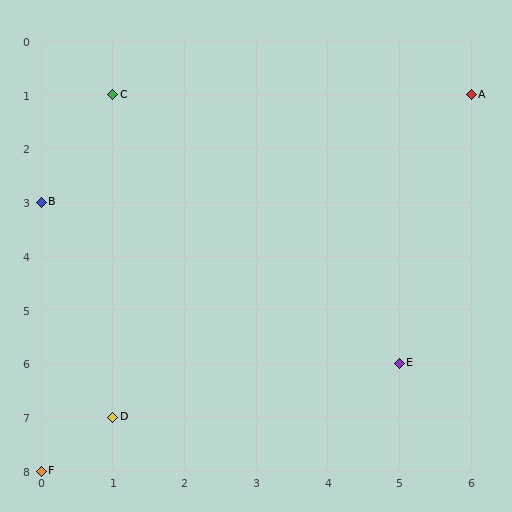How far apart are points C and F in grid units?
Points C and F are 1 column and 7 rows apart (about 7.1 grid units diagonally).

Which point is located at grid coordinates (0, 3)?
Point B is at (0, 3).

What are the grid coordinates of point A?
Point A is at grid coordinates (6, 1).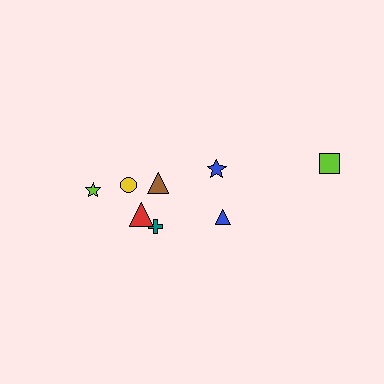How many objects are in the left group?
There are 5 objects.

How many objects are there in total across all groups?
There are 8 objects.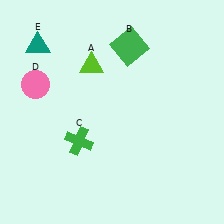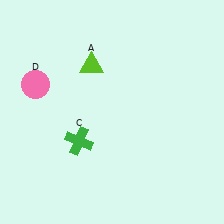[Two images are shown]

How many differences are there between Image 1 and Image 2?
There are 2 differences between the two images.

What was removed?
The green square (B), the teal triangle (E) were removed in Image 2.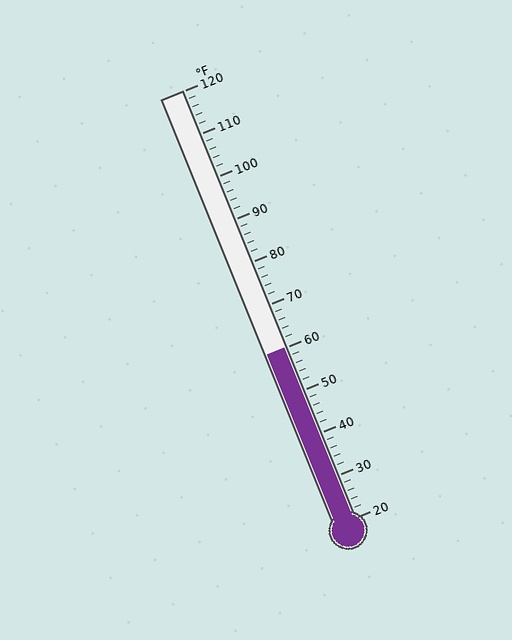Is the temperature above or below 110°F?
The temperature is below 110°F.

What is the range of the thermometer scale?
The thermometer scale ranges from 20°F to 120°F.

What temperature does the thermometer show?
The thermometer shows approximately 60°F.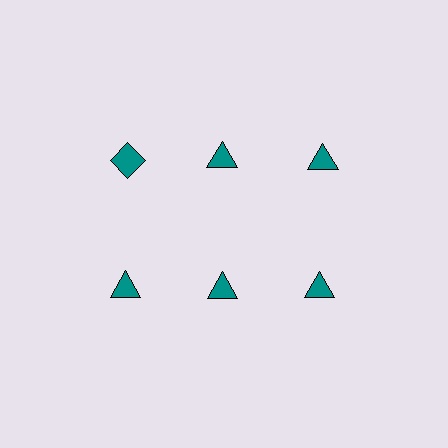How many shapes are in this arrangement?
There are 6 shapes arranged in a grid pattern.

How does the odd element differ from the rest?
It has a different shape: diamond instead of triangle.